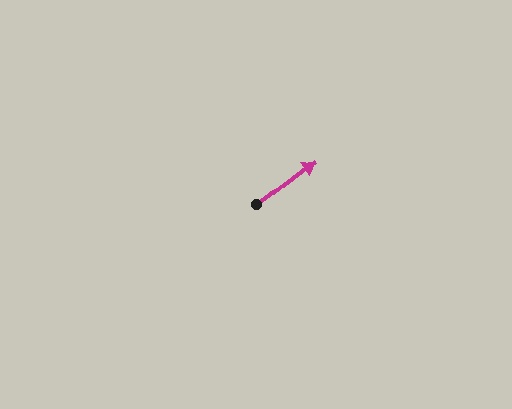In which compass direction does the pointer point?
Northeast.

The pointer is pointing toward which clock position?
Roughly 2 o'clock.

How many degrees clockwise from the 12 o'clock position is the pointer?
Approximately 52 degrees.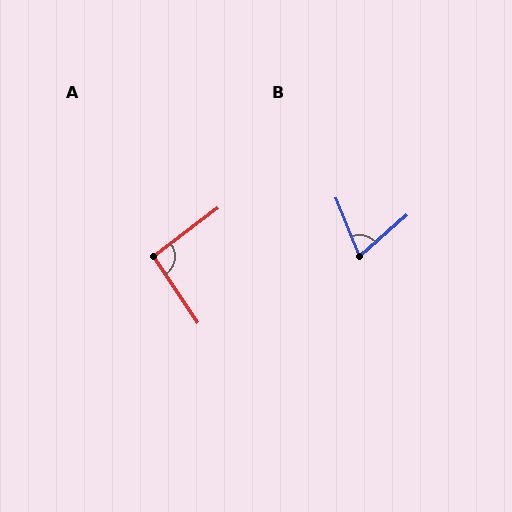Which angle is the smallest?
B, at approximately 72 degrees.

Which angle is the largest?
A, at approximately 93 degrees.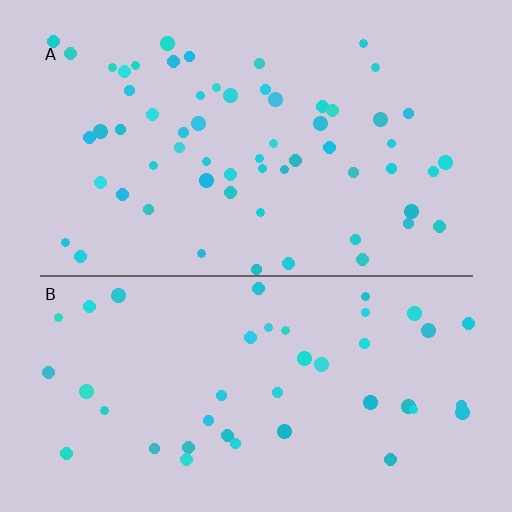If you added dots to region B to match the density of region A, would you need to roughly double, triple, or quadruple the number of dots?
Approximately double.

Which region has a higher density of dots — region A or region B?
A (the top).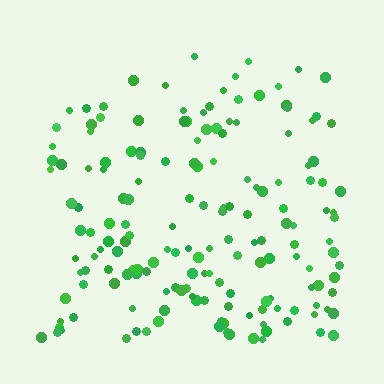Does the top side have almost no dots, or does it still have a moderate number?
Still a moderate number, just noticeably fewer than the bottom.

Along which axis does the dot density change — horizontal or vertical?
Vertical.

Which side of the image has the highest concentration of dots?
The bottom.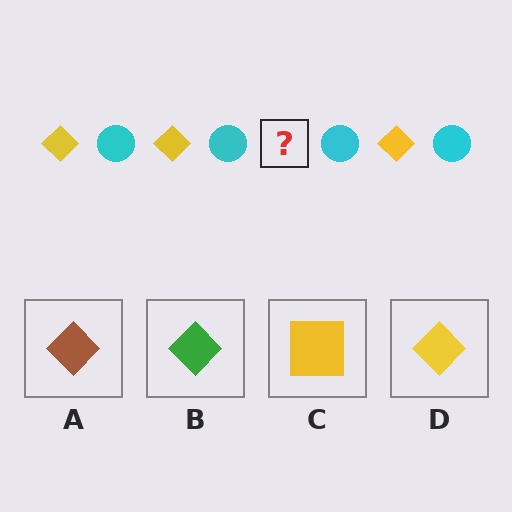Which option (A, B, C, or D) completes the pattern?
D.